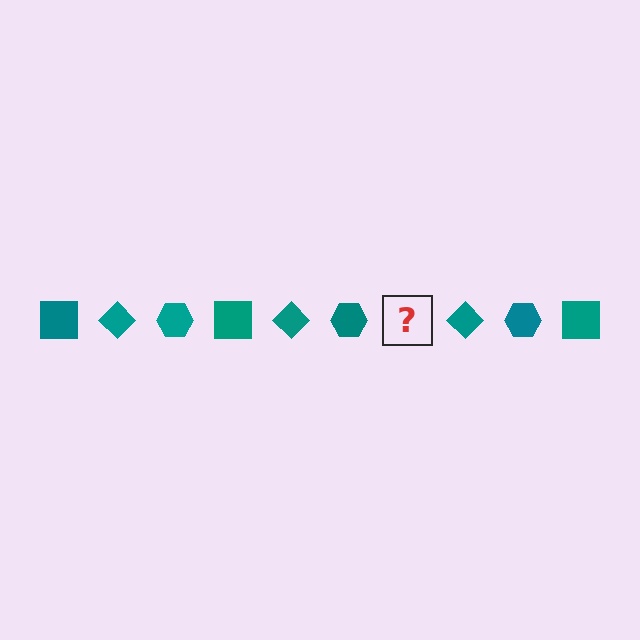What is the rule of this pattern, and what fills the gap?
The rule is that the pattern cycles through square, diamond, hexagon shapes in teal. The gap should be filled with a teal square.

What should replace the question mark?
The question mark should be replaced with a teal square.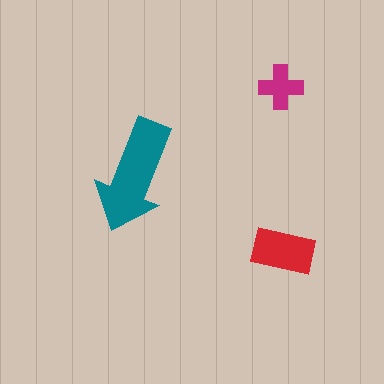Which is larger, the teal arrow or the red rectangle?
The teal arrow.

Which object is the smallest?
The magenta cross.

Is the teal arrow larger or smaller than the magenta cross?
Larger.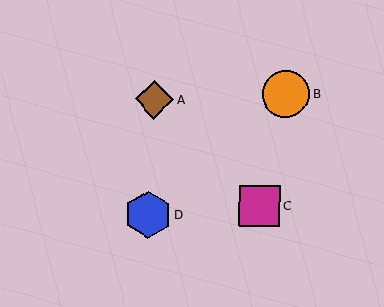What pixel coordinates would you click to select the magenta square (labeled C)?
Click at (259, 206) to select the magenta square C.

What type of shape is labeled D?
Shape D is a blue hexagon.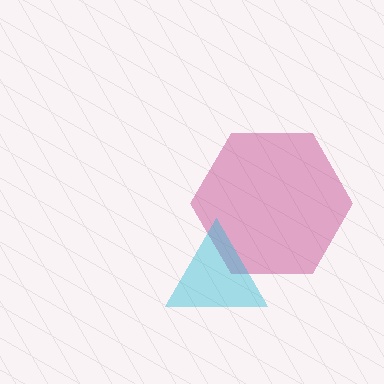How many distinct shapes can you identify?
There are 2 distinct shapes: a magenta hexagon, a cyan triangle.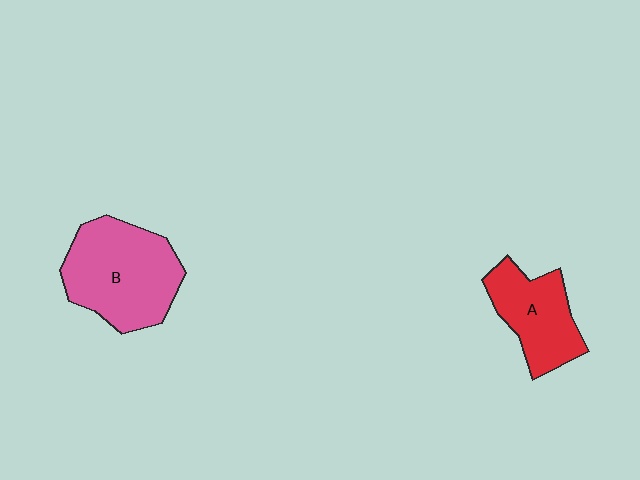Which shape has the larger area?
Shape B (pink).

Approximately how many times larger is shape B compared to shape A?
Approximately 1.5 times.